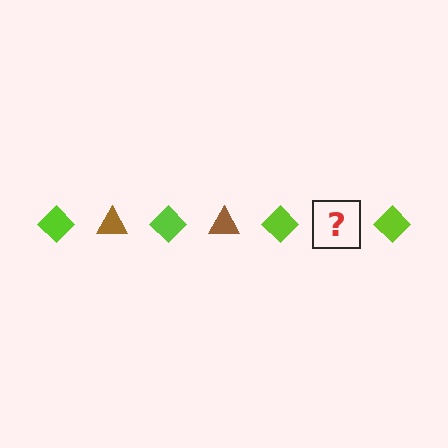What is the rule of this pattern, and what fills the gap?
The rule is that the pattern alternates between lime diamond and brown triangle. The gap should be filled with a brown triangle.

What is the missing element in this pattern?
The missing element is a brown triangle.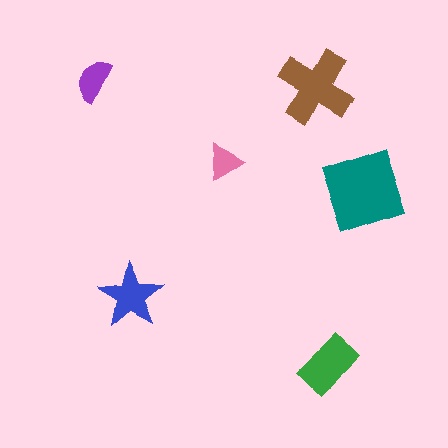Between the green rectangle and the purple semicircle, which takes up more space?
The green rectangle.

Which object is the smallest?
The pink triangle.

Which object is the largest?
The teal diamond.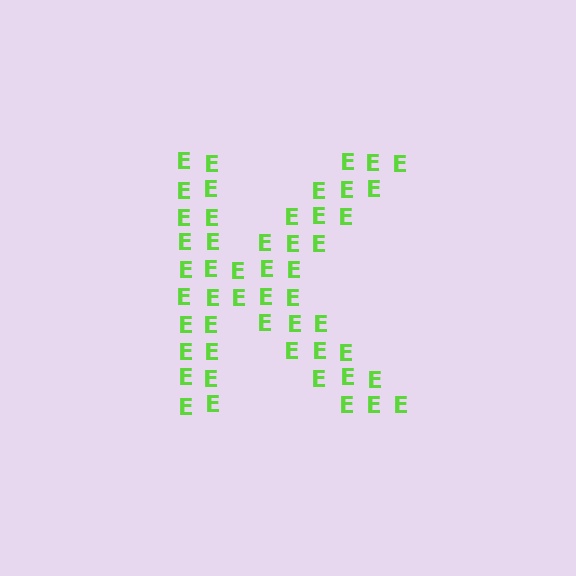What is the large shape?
The large shape is the letter K.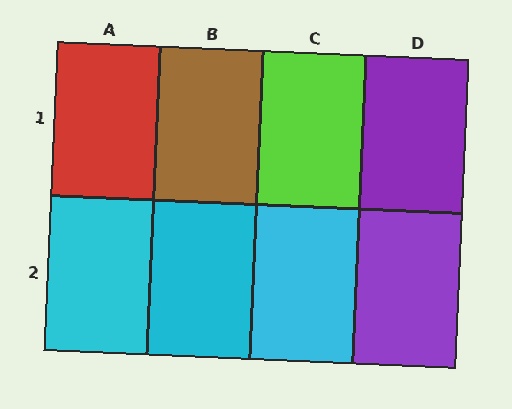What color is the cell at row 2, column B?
Cyan.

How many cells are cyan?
3 cells are cyan.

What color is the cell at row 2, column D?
Purple.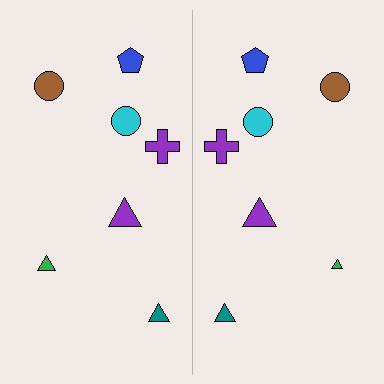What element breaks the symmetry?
The green triangle on the right side has a different size than its mirror counterpart.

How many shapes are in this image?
There are 14 shapes in this image.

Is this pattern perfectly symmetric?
No, the pattern is not perfectly symmetric. The green triangle on the right side has a different size than its mirror counterpart.